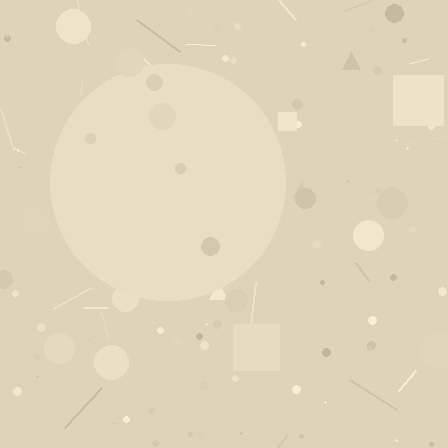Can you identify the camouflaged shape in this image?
The camouflaged shape is a circle.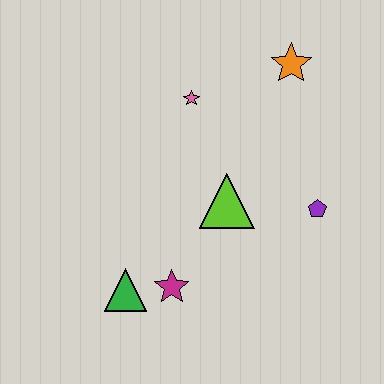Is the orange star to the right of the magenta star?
Yes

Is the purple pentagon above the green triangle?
Yes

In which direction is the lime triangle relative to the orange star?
The lime triangle is below the orange star.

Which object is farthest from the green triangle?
The orange star is farthest from the green triangle.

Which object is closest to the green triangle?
The magenta star is closest to the green triangle.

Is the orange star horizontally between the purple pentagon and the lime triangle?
Yes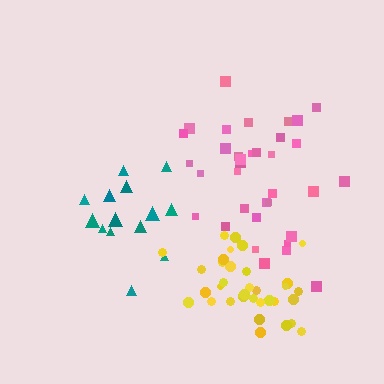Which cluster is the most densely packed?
Yellow.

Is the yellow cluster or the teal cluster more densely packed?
Yellow.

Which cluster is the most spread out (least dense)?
Pink.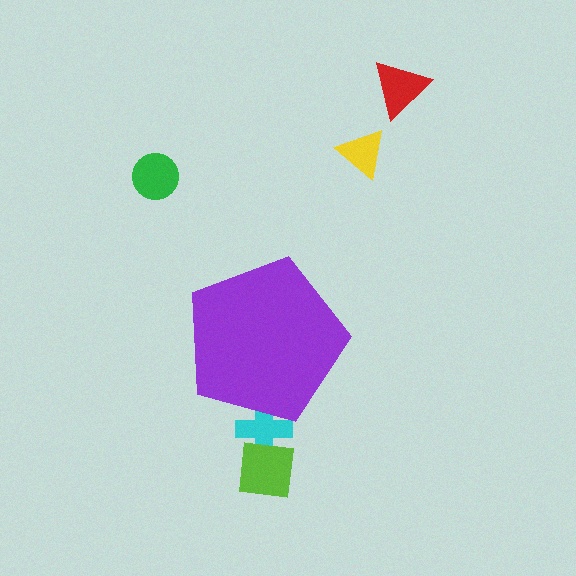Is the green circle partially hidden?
No, the green circle is fully visible.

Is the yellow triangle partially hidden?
No, the yellow triangle is fully visible.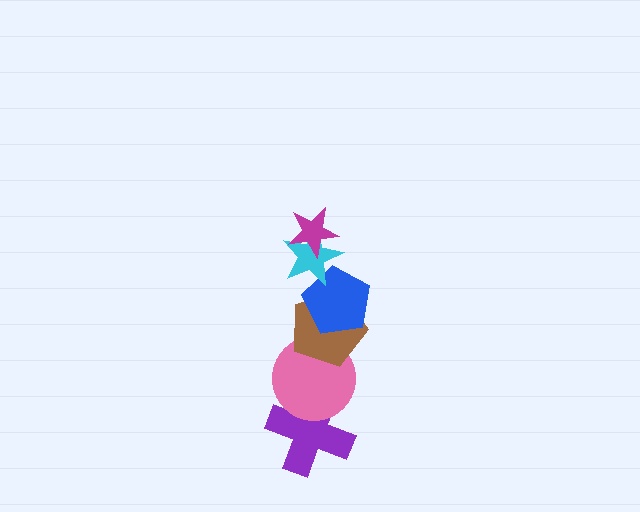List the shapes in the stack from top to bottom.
From top to bottom: the magenta star, the cyan star, the blue pentagon, the brown pentagon, the pink circle, the purple cross.